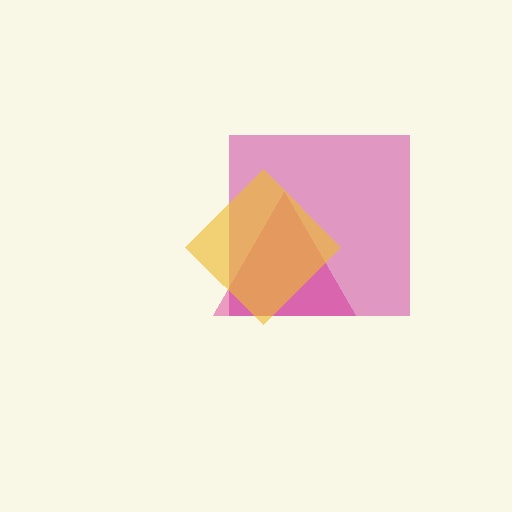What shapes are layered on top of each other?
The layered shapes are: a pink triangle, a magenta square, a yellow diamond.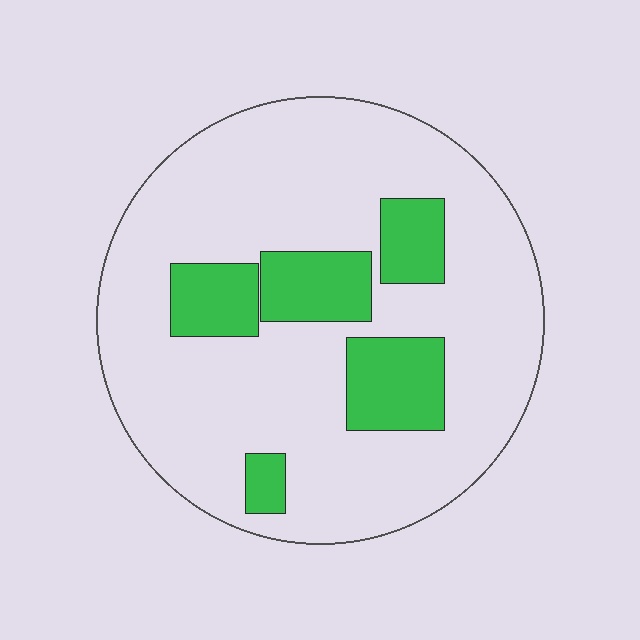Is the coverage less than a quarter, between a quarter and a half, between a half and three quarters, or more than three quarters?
Less than a quarter.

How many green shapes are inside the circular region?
5.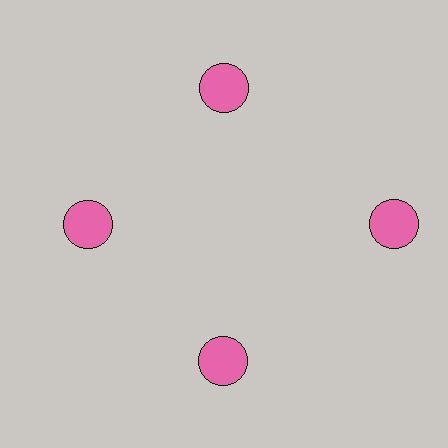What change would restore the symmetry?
The symmetry would be restored by moving it inward, back onto the ring so that all 4 circles sit at equal angles and equal distance from the center.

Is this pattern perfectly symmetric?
No. The 4 pink circles are arranged in a ring, but one element near the 3 o'clock position is pushed outward from the center, breaking the 4-fold rotational symmetry.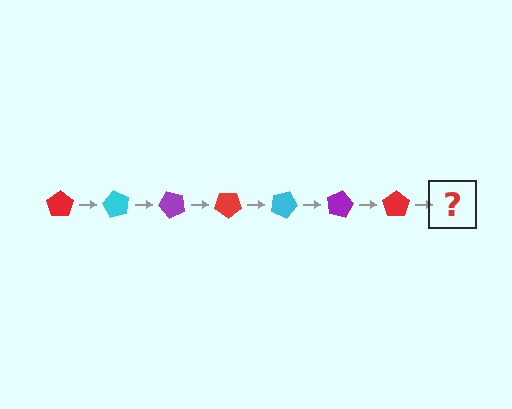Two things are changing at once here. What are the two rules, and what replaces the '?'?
The two rules are that it rotates 60 degrees each step and the color cycles through red, cyan, and purple. The '?' should be a cyan pentagon, rotated 420 degrees from the start.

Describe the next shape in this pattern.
It should be a cyan pentagon, rotated 420 degrees from the start.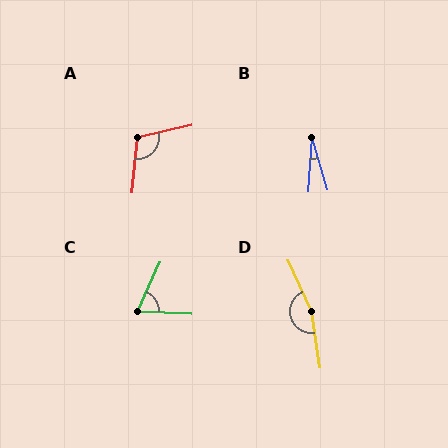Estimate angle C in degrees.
Approximately 67 degrees.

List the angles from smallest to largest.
B (21°), C (67°), A (110°), D (165°).